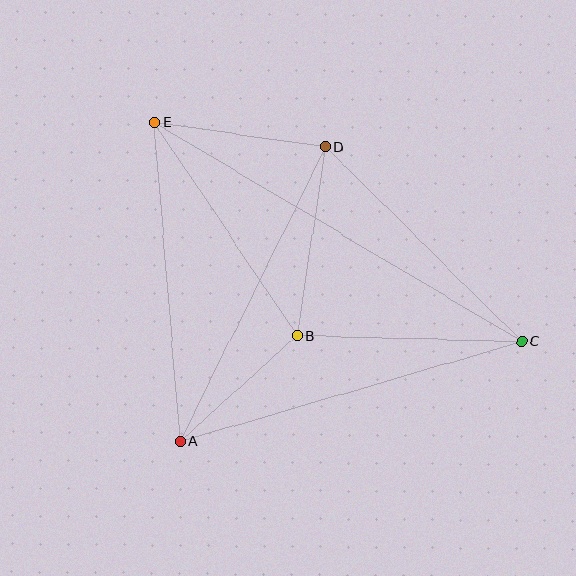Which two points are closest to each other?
Points A and B are closest to each other.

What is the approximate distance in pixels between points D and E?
The distance between D and E is approximately 173 pixels.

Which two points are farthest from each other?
Points C and E are farthest from each other.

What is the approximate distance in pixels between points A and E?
The distance between A and E is approximately 320 pixels.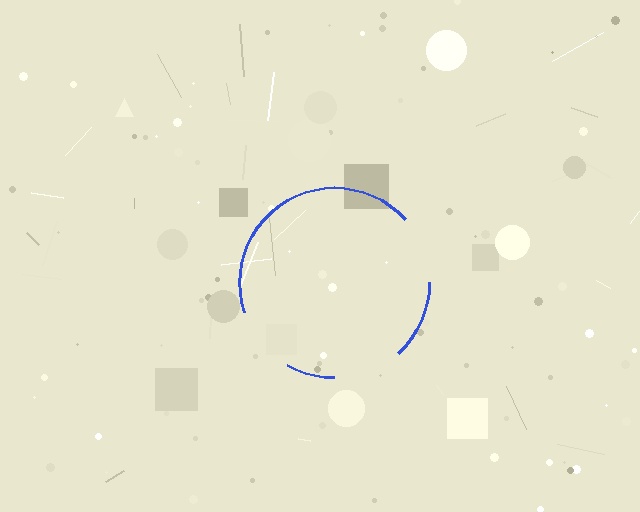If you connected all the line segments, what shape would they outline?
They would outline a circle.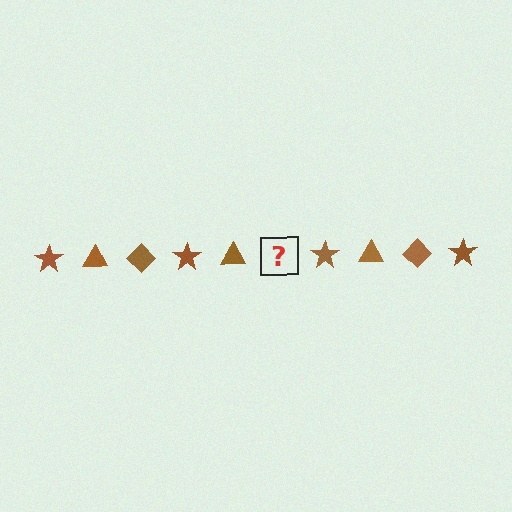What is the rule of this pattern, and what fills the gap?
The rule is that the pattern cycles through star, triangle, diamond shapes in brown. The gap should be filled with a brown diamond.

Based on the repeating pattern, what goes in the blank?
The blank should be a brown diamond.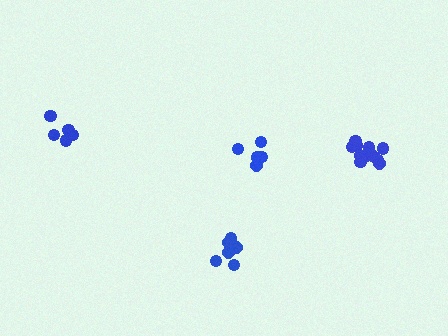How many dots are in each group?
Group 1: 7 dots, Group 2: 5 dots, Group 3: 5 dots, Group 4: 11 dots (28 total).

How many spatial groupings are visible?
There are 4 spatial groupings.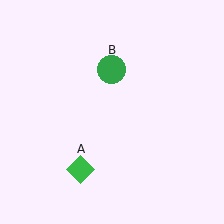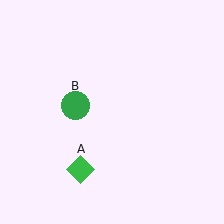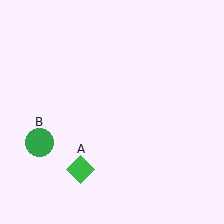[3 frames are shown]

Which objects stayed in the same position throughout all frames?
Green diamond (object A) remained stationary.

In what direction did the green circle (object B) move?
The green circle (object B) moved down and to the left.